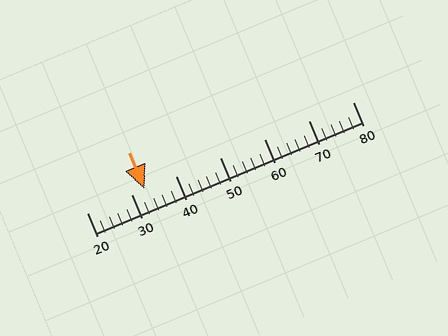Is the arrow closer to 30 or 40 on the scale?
The arrow is closer to 30.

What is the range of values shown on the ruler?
The ruler shows values from 20 to 80.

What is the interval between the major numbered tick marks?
The major tick marks are spaced 10 units apart.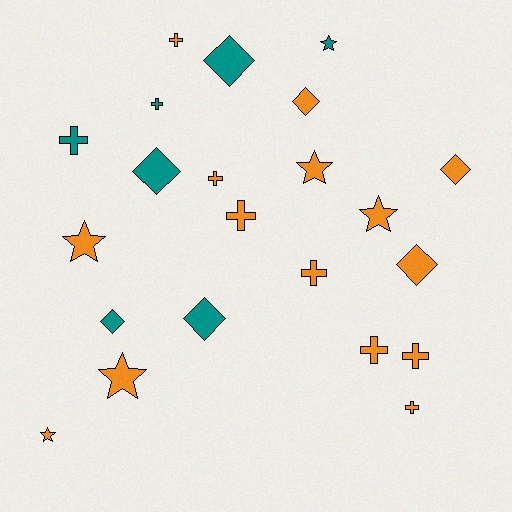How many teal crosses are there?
There are 2 teal crosses.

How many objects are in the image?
There are 22 objects.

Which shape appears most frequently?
Cross, with 9 objects.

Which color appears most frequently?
Orange, with 15 objects.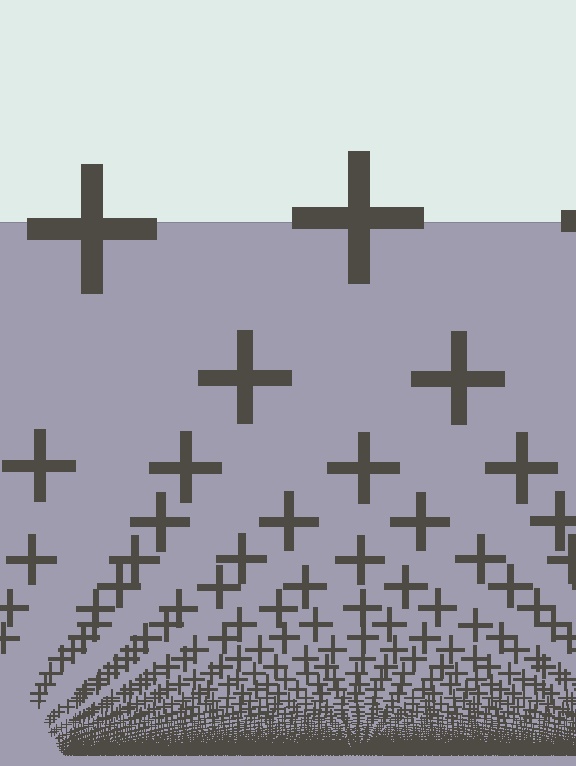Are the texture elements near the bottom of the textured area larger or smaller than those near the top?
Smaller. The gradient is inverted — elements near the bottom are smaller and denser.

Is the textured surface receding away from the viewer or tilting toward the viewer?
The surface appears to tilt toward the viewer. Texture elements get larger and sparser toward the top.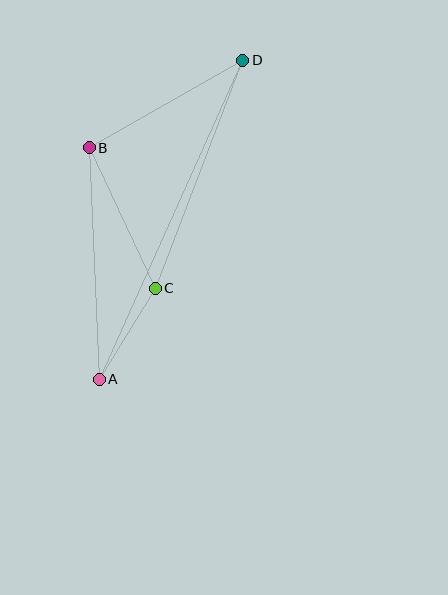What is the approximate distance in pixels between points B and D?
The distance between B and D is approximately 177 pixels.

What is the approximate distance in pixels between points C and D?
The distance between C and D is approximately 244 pixels.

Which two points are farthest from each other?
Points A and D are farthest from each other.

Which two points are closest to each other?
Points A and C are closest to each other.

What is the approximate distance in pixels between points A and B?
The distance between A and B is approximately 232 pixels.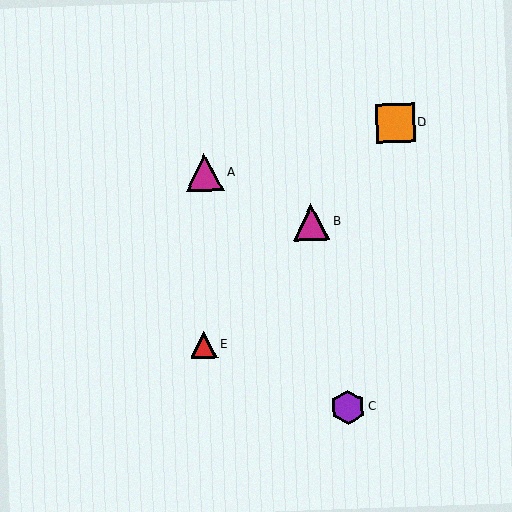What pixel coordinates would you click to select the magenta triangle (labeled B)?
Click at (312, 222) to select the magenta triangle B.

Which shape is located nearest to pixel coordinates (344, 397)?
The purple hexagon (labeled C) at (348, 407) is nearest to that location.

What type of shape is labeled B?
Shape B is a magenta triangle.